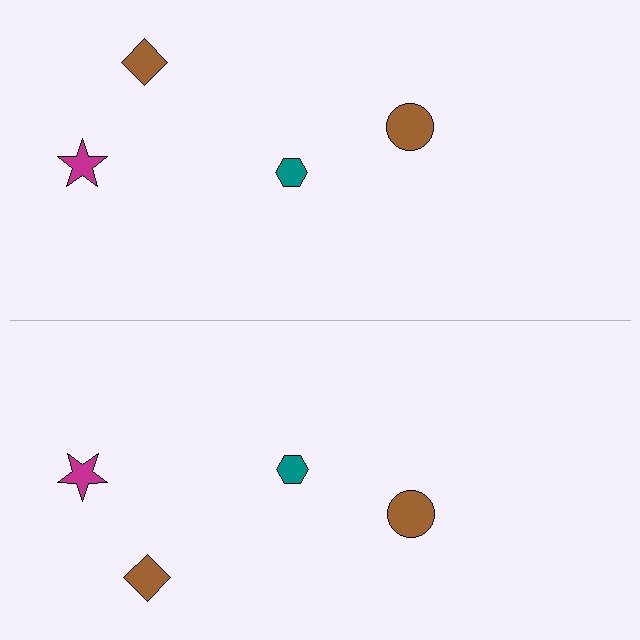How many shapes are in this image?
There are 8 shapes in this image.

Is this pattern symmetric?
Yes, this pattern has bilateral (reflection) symmetry.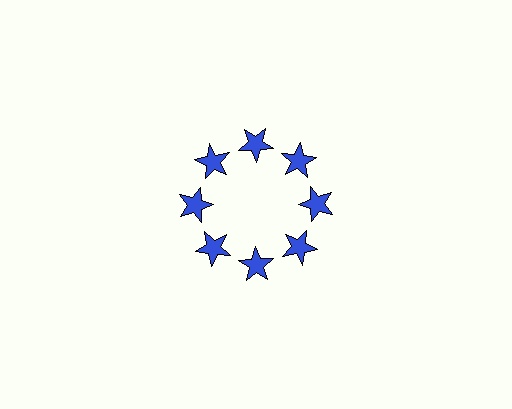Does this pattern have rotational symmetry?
Yes, this pattern has 8-fold rotational symmetry. It looks the same after rotating 45 degrees around the center.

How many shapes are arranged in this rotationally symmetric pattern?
There are 8 shapes, arranged in 8 groups of 1.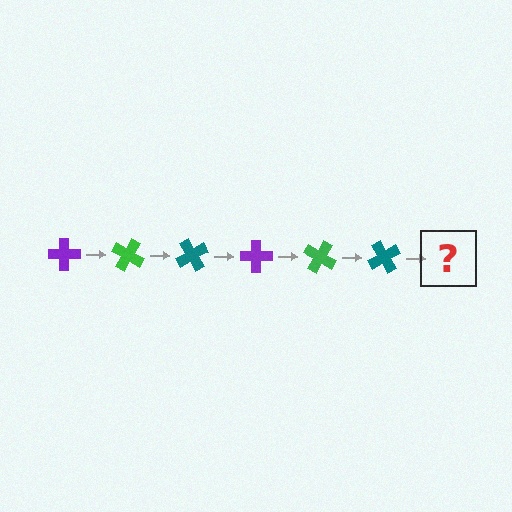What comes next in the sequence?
The next element should be a purple cross, rotated 180 degrees from the start.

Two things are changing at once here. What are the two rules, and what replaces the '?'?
The two rules are that it rotates 30 degrees each step and the color cycles through purple, green, and teal. The '?' should be a purple cross, rotated 180 degrees from the start.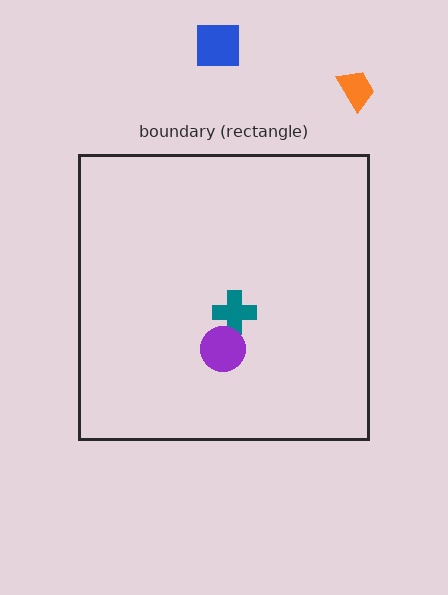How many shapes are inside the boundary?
2 inside, 2 outside.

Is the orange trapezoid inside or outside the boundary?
Outside.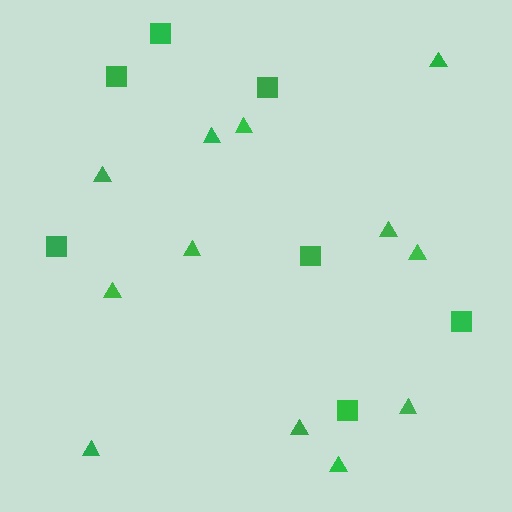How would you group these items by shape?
There are 2 groups: one group of squares (7) and one group of triangles (12).